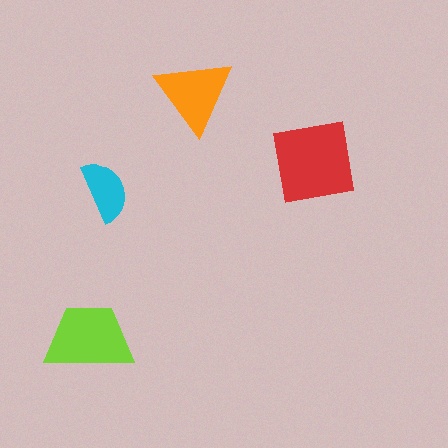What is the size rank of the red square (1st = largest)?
1st.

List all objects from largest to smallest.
The red square, the lime trapezoid, the orange triangle, the cyan semicircle.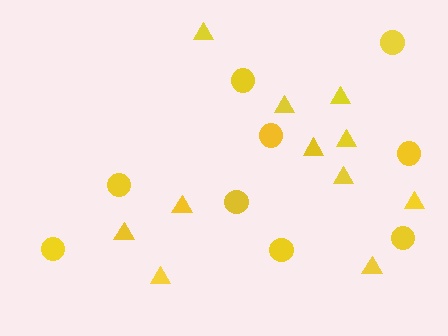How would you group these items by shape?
There are 2 groups: one group of triangles (11) and one group of circles (9).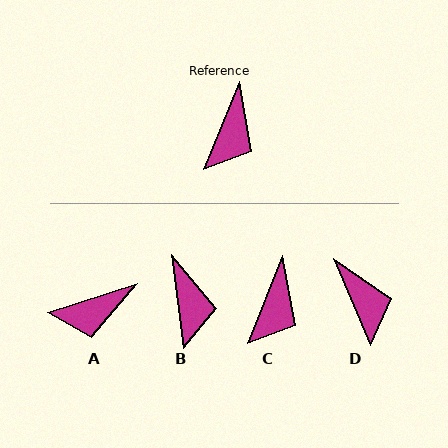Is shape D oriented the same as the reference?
No, it is off by about 45 degrees.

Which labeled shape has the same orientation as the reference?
C.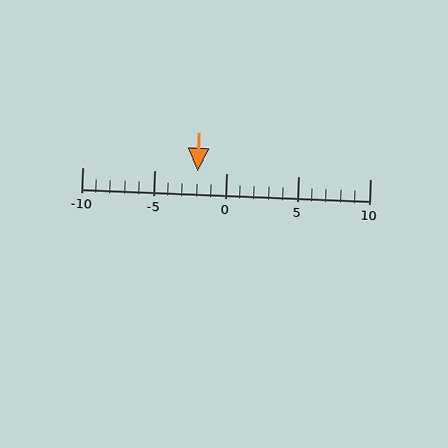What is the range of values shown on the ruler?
The ruler shows values from -10 to 10.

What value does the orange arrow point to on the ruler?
The orange arrow points to approximately -2.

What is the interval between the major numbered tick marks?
The major tick marks are spaced 5 units apart.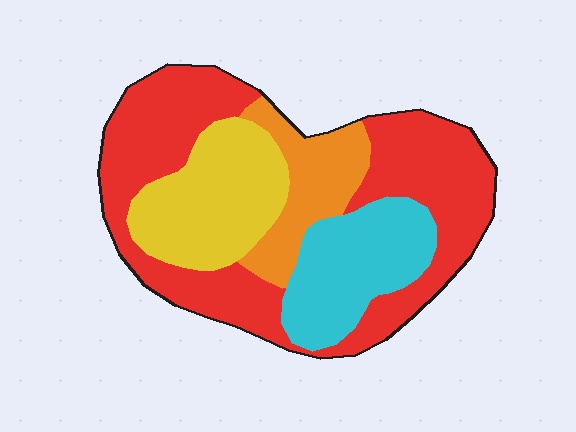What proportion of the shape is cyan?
Cyan takes up between a sixth and a third of the shape.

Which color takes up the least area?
Orange, at roughly 15%.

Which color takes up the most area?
Red, at roughly 50%.